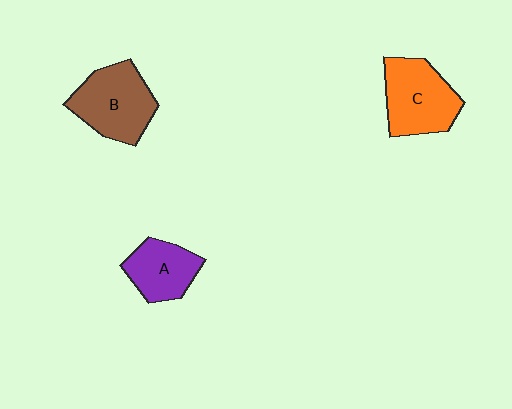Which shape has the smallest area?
Shape A (purple).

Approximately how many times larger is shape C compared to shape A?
Approximately 1.4 times.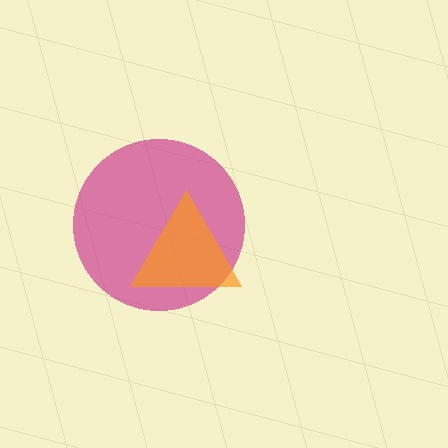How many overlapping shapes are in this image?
There are 2 overlapping shapes in the image.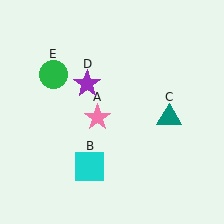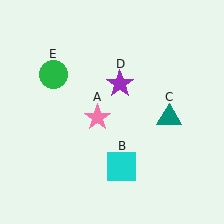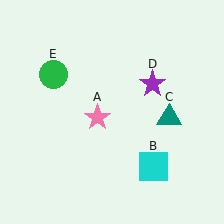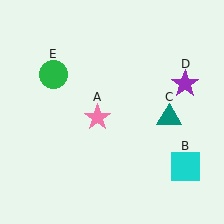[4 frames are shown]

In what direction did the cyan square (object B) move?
The cyan square (object B) moved right.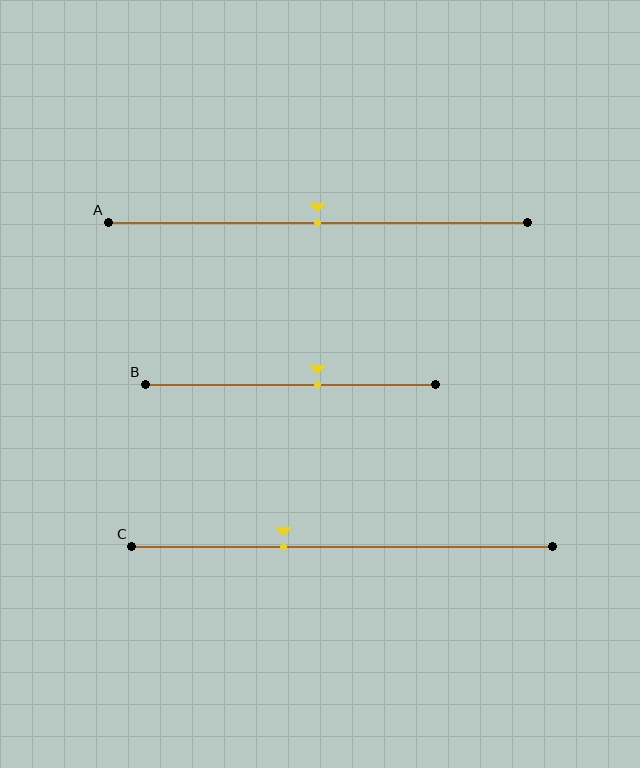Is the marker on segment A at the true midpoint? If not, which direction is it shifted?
Yes, the marker on segment A is at the true midpoint.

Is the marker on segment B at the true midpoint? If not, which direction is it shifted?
No, the marker on segment B is shifted to the right by about 10% of the segment length.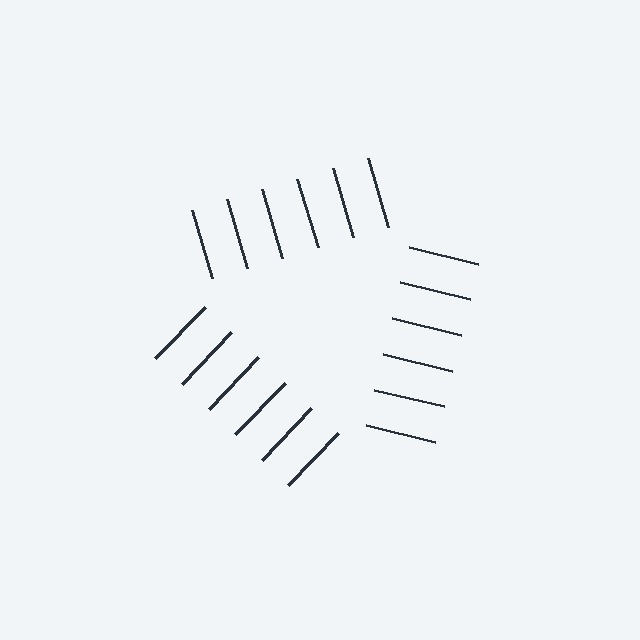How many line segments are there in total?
18 — 6 along each of the 3 edges.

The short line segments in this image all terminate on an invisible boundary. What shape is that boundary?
An illusory triangle — the line segments terminate on its edges but no continuous stroke is drawn.